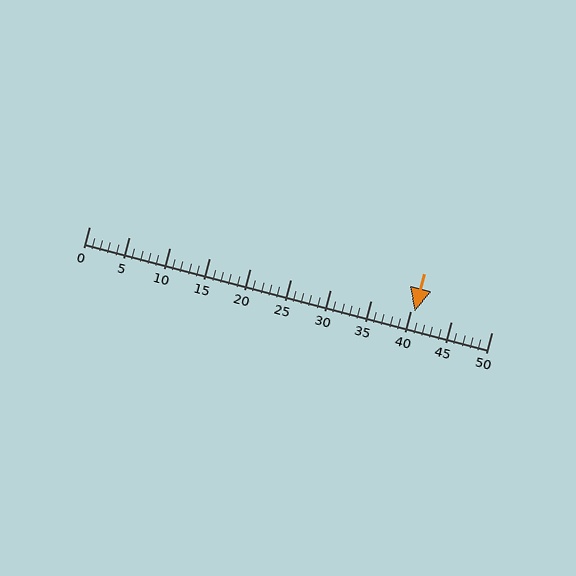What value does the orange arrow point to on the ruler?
The orange arrow points to approximately 40.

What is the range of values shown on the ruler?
The ruler shows values from 0 to 50.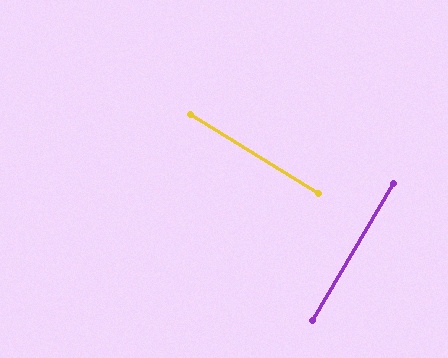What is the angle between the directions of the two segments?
Approximately 89 degrees.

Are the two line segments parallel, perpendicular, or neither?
Perpendicular — they meet at approximately 89°.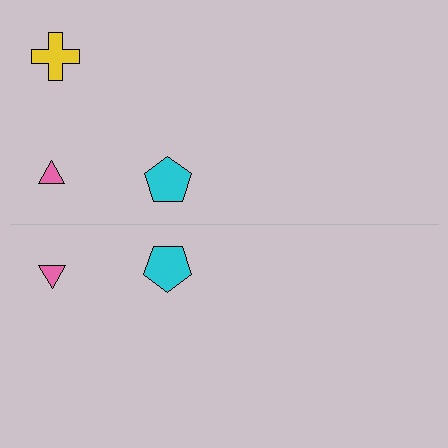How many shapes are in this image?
There are 5 shapes in this image.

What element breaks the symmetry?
A yellow cross is missing from the bottom side.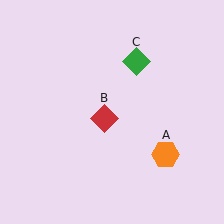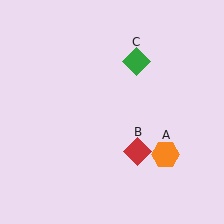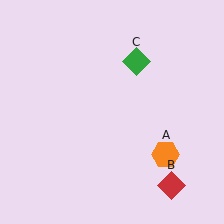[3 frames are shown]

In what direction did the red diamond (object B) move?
The red diamond (object B) moved down and to the right.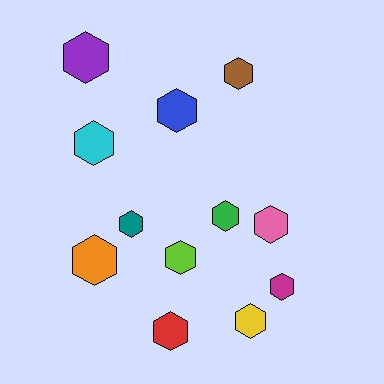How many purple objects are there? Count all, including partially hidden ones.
There is 1 purple object.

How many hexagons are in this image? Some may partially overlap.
There are 12 hexagons.